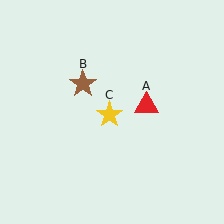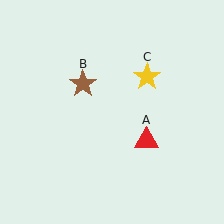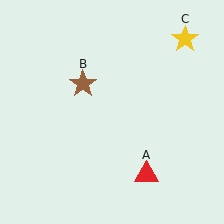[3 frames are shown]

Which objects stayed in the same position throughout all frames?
Brown star (object B) remained stationary.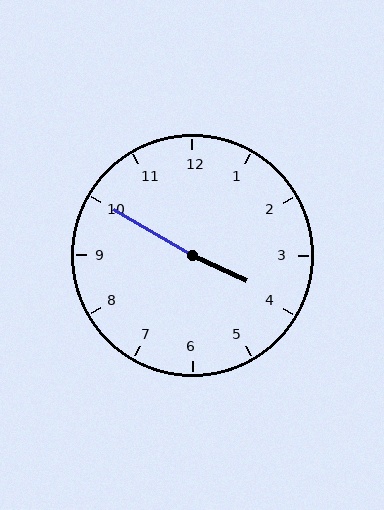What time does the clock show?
3:50.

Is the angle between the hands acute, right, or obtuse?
It is obtuse.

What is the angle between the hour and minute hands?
Approximately 175 degrees.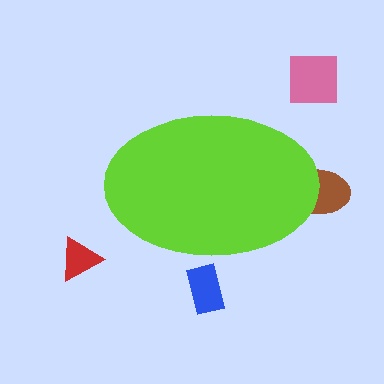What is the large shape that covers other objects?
A lime ellipse.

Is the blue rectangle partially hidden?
Yes, the blue rectangle is partially hidden behind the lime ellipse.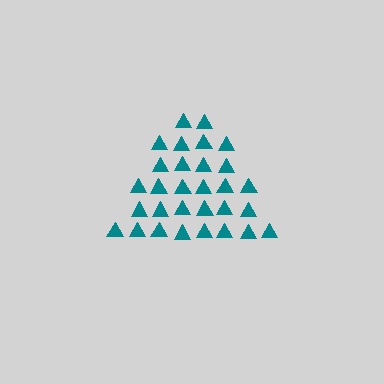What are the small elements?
The small elements are triangles.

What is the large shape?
The large shape is a triangle.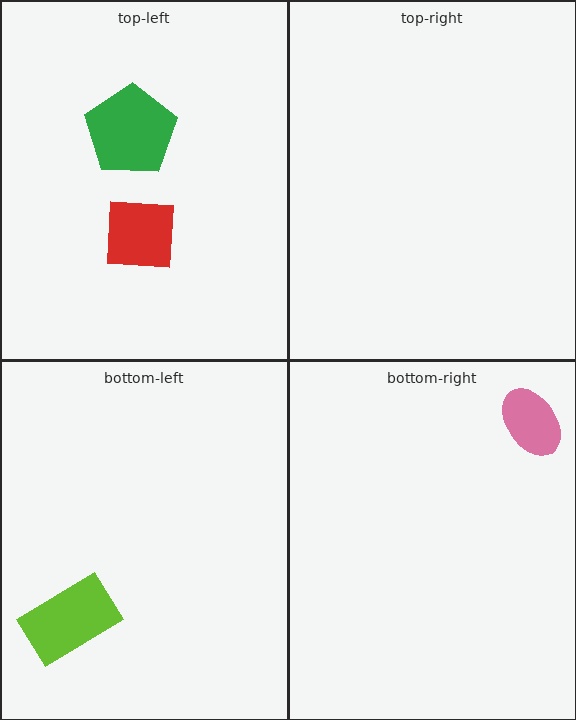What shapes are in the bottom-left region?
The lime rectangle.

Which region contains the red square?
The top-left region.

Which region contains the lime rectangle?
The bottom-left region.